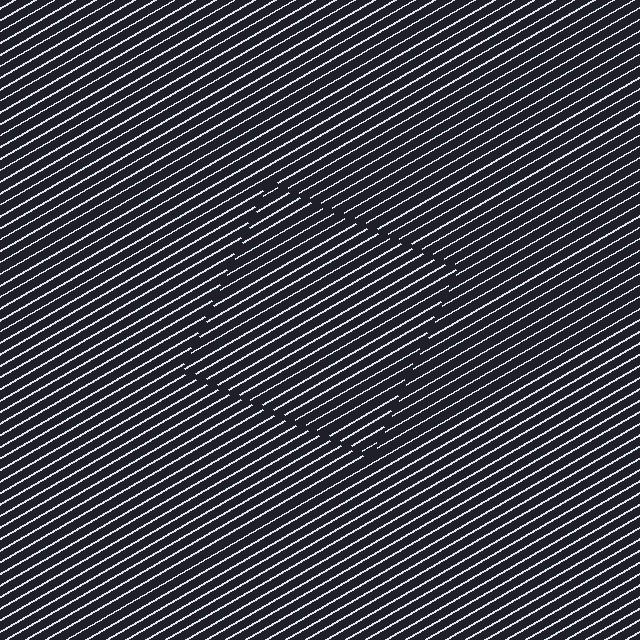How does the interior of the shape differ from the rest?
The interior of the shape contains the same grating, shifted by half a period — the contour is defined by the phase discontinuity where line-ends from the inner and outer gratings abut.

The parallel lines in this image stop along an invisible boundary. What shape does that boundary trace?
An illusory square. The interior of the shape contains the same grating, shifted by half a period — the contour is defined by the phase discontinuity where line-ends from the inner and outer gratings abut.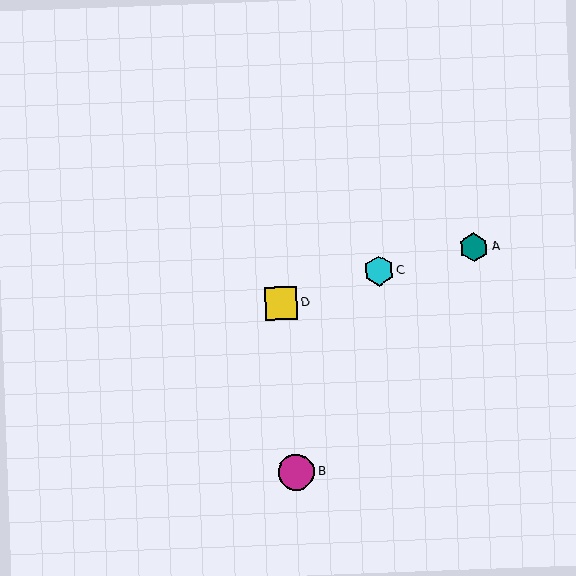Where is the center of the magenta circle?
The center of the magenta circle is at (296, 472).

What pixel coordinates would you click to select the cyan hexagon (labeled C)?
Click at (379, 271) to select the cyan hexagon C.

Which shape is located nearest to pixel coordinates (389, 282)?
The cyan hexagon (labeled C) at (379, 271) is nearest to that location.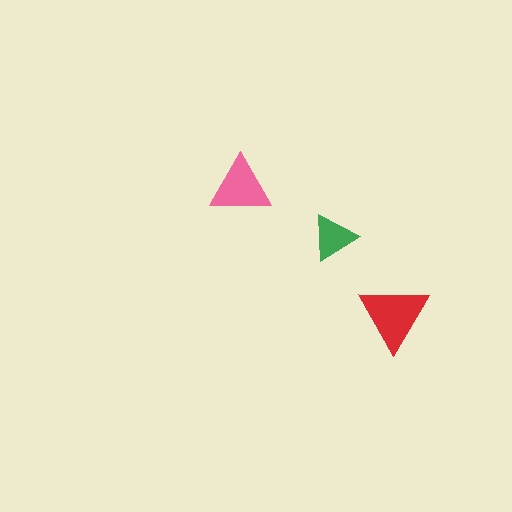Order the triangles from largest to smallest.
the red one, the pink one, the green one.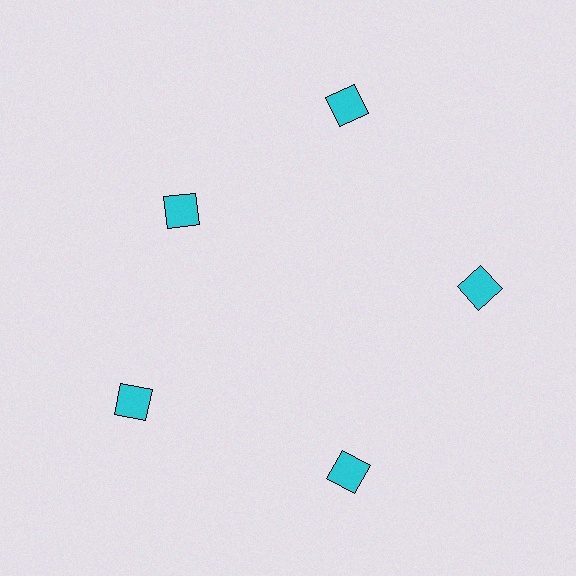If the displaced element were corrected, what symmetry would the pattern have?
It would have 5-fold rotational symmetry — the pattern would map onto itself every 72 degrees.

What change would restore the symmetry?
The symmetry would be restored by moving it outward, back onto the ring so that all 5 squares sit at equal angles and equal distance from the center.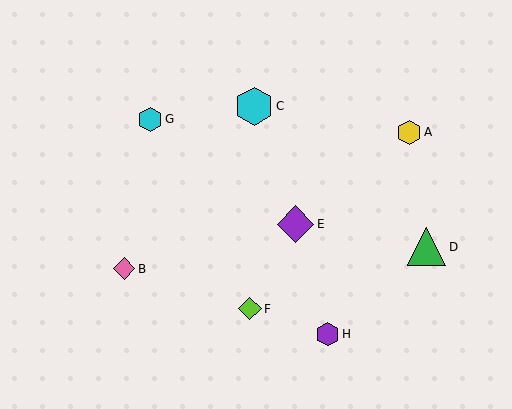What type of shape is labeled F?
Shape F is a lime diamond.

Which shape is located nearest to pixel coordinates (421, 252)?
The green triangle (labeled D) at (427, 247) is nearest to that location.